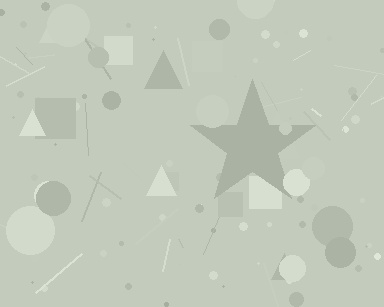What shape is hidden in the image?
A star is hidden in the image.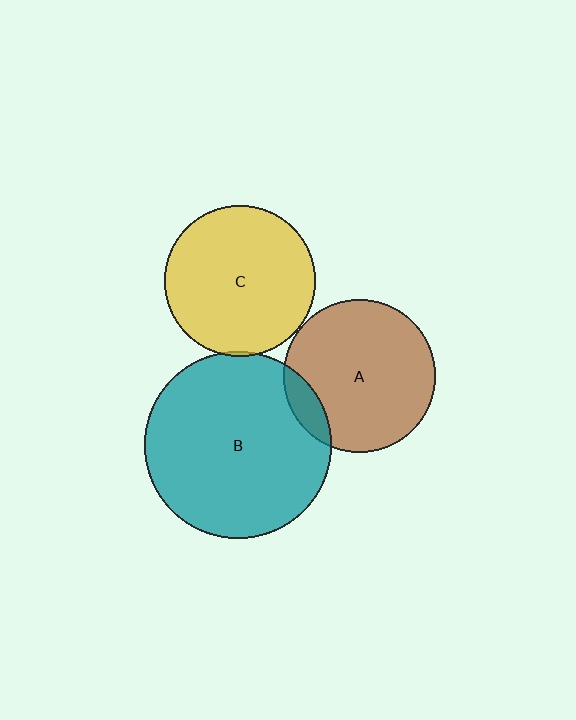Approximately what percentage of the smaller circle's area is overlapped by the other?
Approximately 10%.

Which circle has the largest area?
Circle B (teal).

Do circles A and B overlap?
Yes.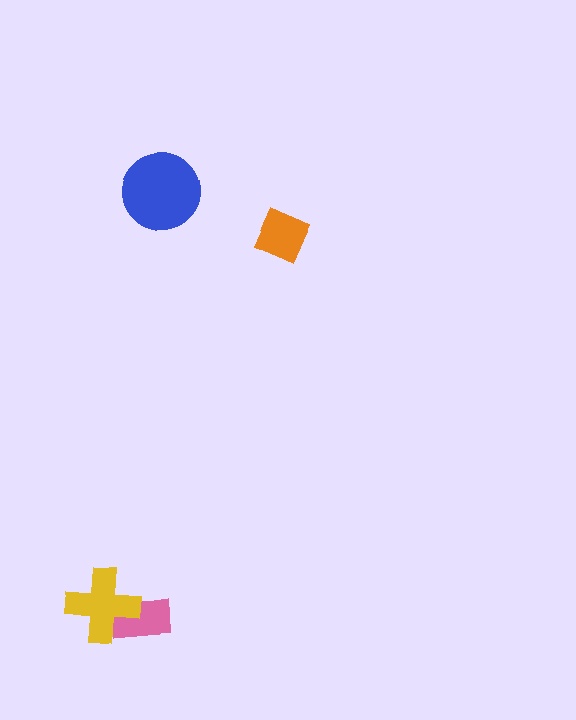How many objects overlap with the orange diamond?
0 objects overlap with the orange diamond.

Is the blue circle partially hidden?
No, no other shape covers it.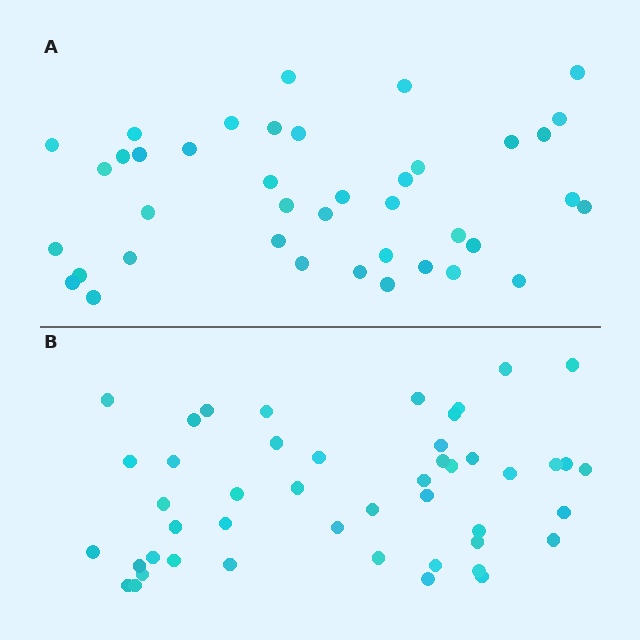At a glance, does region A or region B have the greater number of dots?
Region B (the bottom region) has more dots.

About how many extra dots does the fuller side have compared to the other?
Region B has roughly 8 or so more dots than region A.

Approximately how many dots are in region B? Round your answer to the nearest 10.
About 50 dots. (The exact count is 47, which rounds to 50.)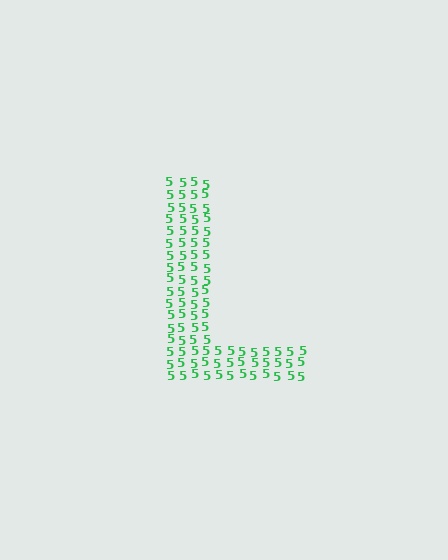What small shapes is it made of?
It is made of small digit 5's.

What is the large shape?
The large shape is the letter L.